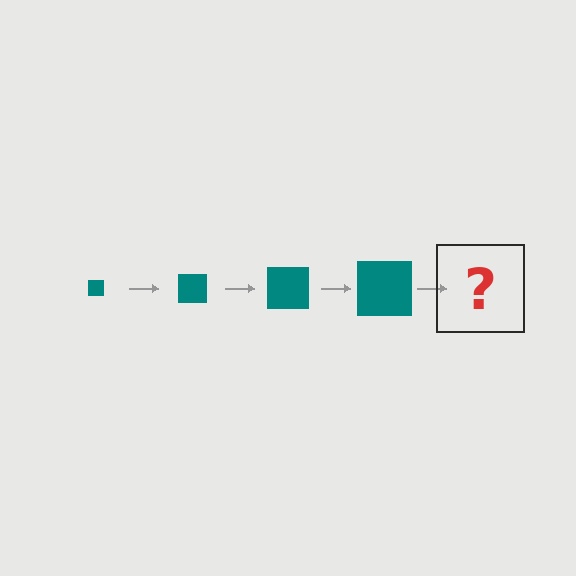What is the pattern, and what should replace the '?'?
The pattern is that the square gets progressively larger each step. The '?' should be a teal square, larger than the previous one.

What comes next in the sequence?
The next element should be a teal square, larger than the previous one.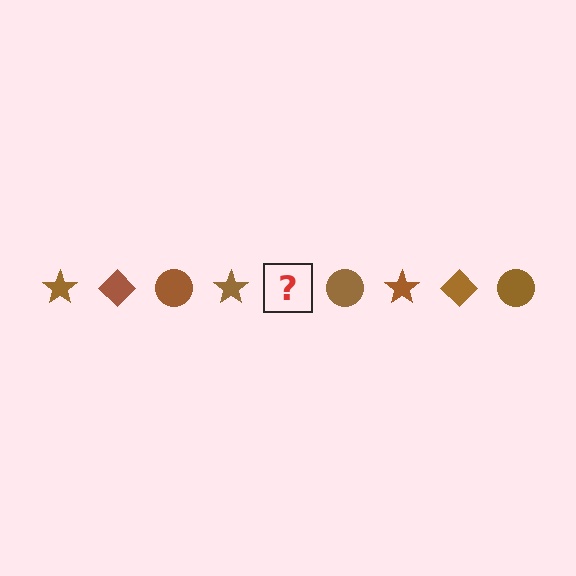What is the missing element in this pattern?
The missing element is a brown diamond.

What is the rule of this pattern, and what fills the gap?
The rule is that the pattern cycles through star, diamond, circle shapes in brown. The gap should be filled with a brown diamond.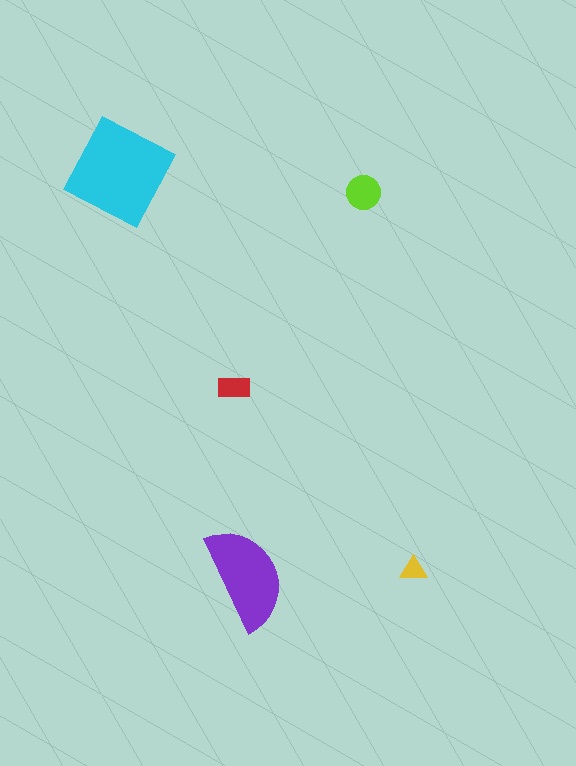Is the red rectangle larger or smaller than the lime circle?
Smaller.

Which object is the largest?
The cyan diamond.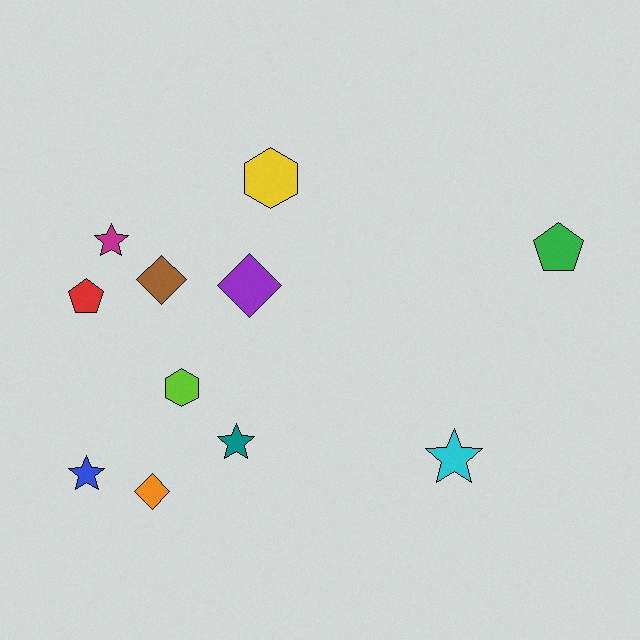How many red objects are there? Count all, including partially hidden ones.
There is 1 red object.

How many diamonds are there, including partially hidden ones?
There are 3 diamonds.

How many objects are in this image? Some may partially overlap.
There are 11 objects.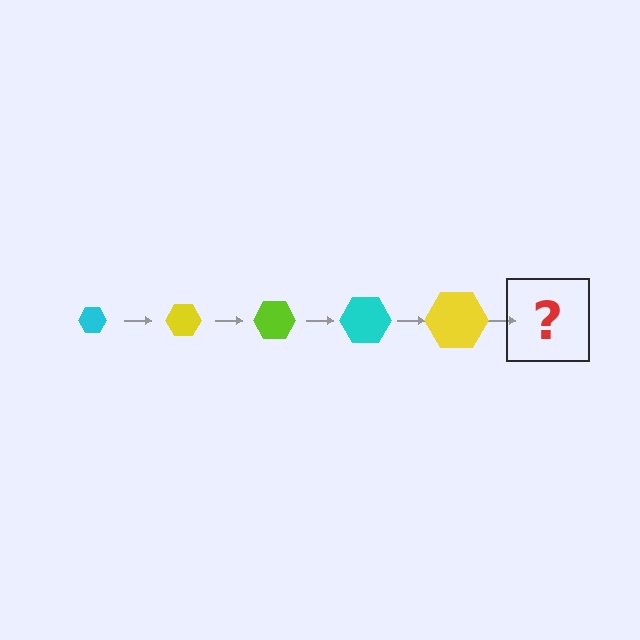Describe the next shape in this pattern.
It should be a lime hexagon, larger than the previous one.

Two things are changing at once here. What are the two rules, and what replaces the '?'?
The two rules are that the hexagon grows larger each step and the color cycles through cyan, yellow, and lime. The '?' should be a lime hexagon, larger than the previous one.